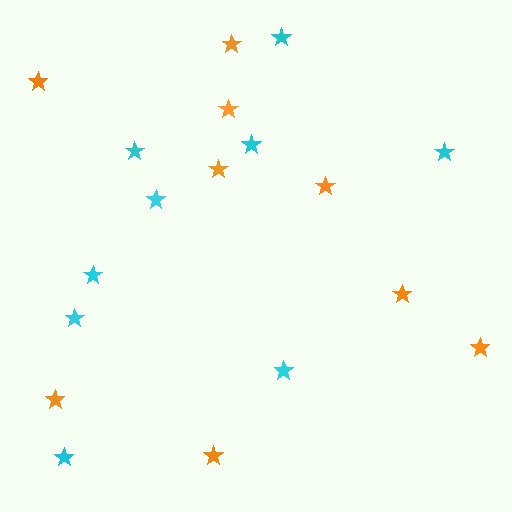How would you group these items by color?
There are 2 groups: one group of cyan stars (9) and one group of orange stars (9).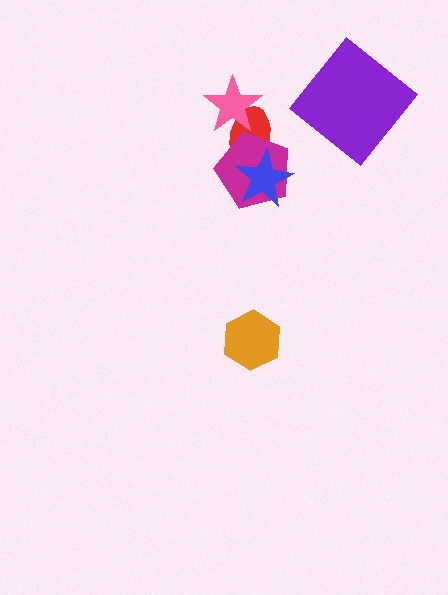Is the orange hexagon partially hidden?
No, no other shape covers it.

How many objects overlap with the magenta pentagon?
2 objects overlap with the magenta pentagon.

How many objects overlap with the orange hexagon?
0 objects overlap with the orange hexagon.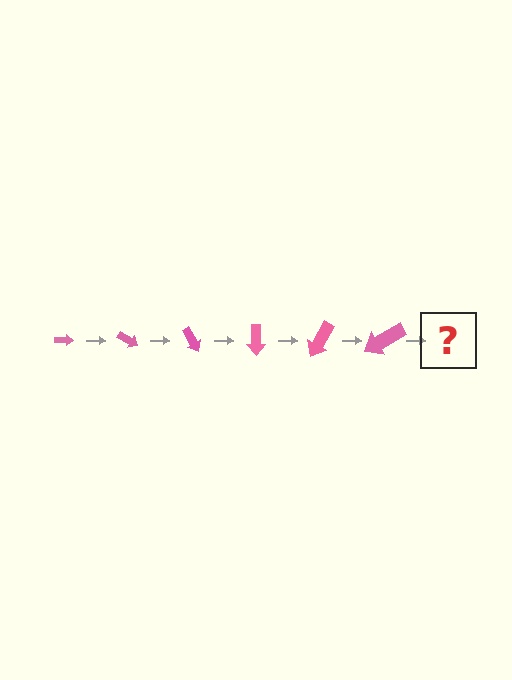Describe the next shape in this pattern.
It should be an arrow, larger than the previous one and rotated 180 degrees from the start.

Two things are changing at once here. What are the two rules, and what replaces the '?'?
The two rules are that the arrow grows larger each step and it rotates 30 degrees each step. The '?' should be an arrow, larger than the previous one and rotated 180 degrees from the start.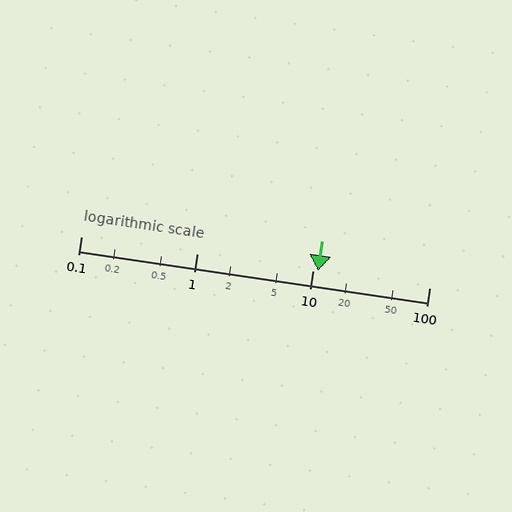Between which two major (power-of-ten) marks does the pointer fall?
The pointer is between 10 and 100.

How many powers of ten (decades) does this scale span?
The scale spans 3 decades, from 0.1 to 100.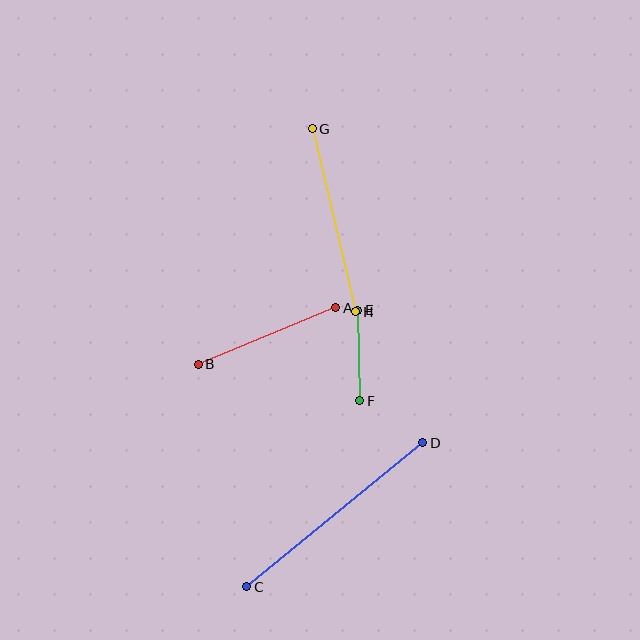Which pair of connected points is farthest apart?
Points C and D are farthest apart.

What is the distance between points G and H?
The distance is approximately 188 pixels.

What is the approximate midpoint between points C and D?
The midpoint is at approximately (335, 515) pixels.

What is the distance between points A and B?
The distance is approximately 149 pixels.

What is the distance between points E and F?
The distance is approximately 90 pixels.